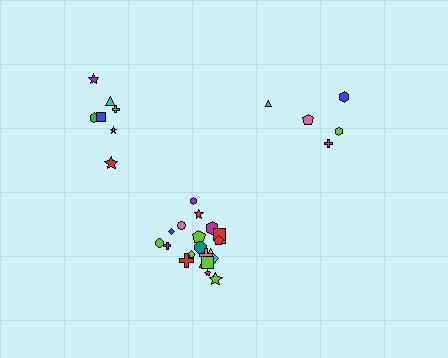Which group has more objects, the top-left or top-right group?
The top-left group.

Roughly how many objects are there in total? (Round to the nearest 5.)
Roughly 35 objects in total.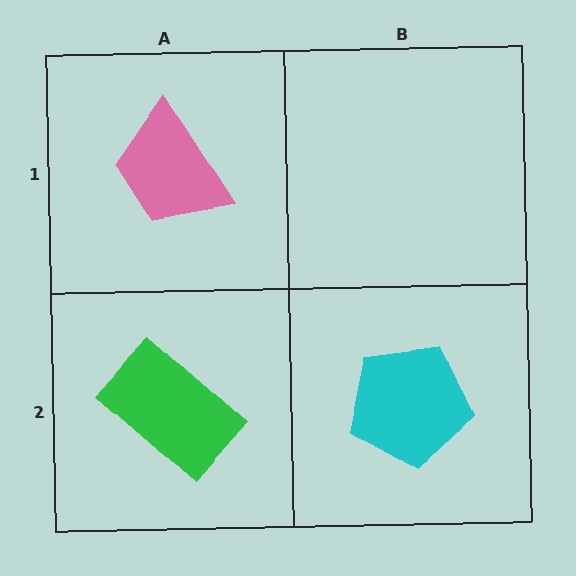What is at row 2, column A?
A green rectangle.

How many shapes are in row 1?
1 shape.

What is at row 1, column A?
A pink trapezoid.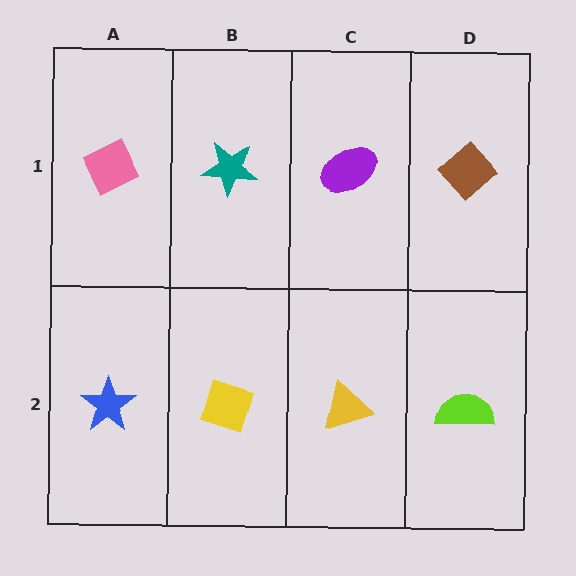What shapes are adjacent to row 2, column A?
A pink diamond (row 1, column A), a yellow diamond (row 2, column B).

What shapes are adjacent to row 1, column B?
A yellow diamond (row 2, column B), a pink diamond (row 1, column A), a purple ellipse (row 1, column C).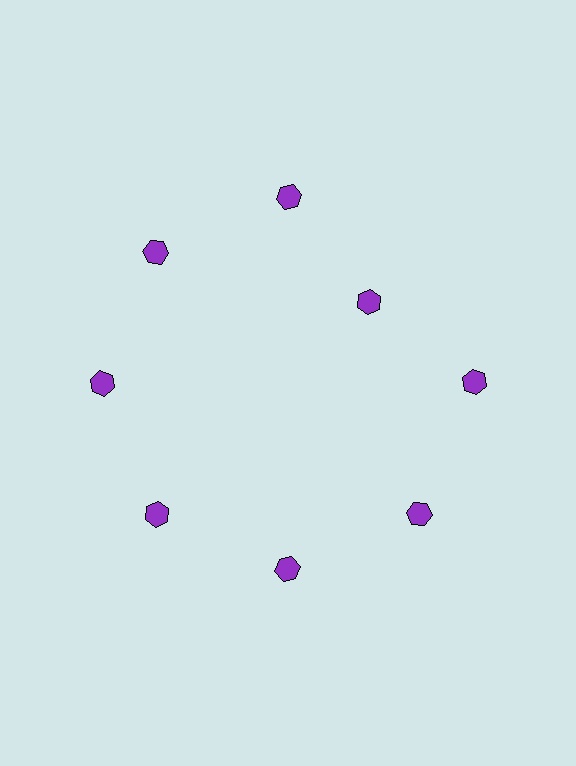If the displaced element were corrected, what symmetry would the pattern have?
It would have 8-fold rotational symmetry — the pattern would map onto itself every 45 degrees.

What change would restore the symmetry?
The symmetry would be restored by moving it outward, back onto the ring so that all 8 hexagons sit at equal angles and equal distance from the center.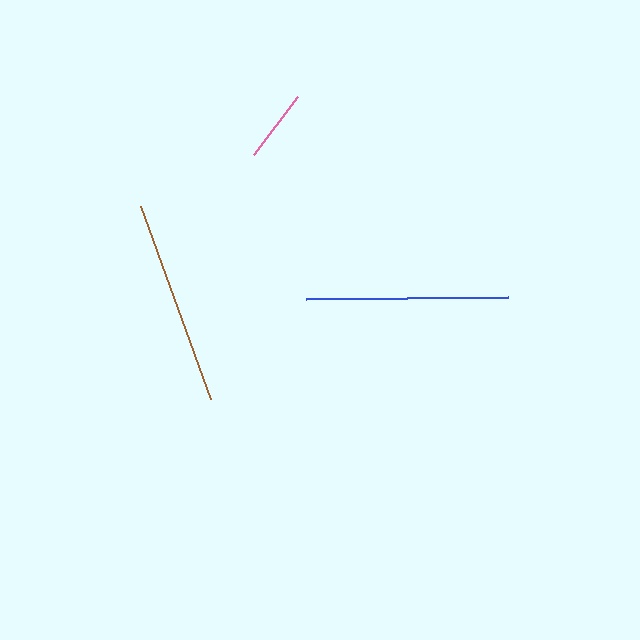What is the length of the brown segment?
The brown segment is approximately 205 pixels long.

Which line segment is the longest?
The brown line is the longest at approximately 205 pixels.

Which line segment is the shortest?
The pink line is the shortest at approximately 73 pixels.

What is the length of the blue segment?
The blue segment is approximately 203 pixels long.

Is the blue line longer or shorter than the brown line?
The brown line is longer than the blue line.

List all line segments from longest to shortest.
From longest to shortest: brown, blue, pink.